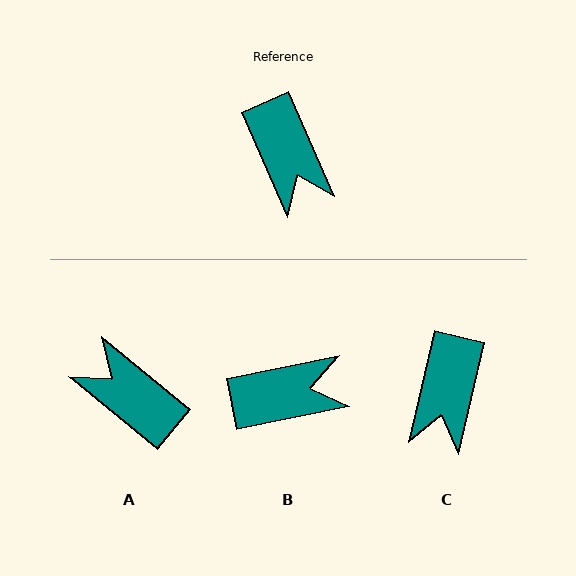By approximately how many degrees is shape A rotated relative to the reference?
Approximately 153 degrees clockwise.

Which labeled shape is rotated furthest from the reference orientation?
A, about 153 degrees away.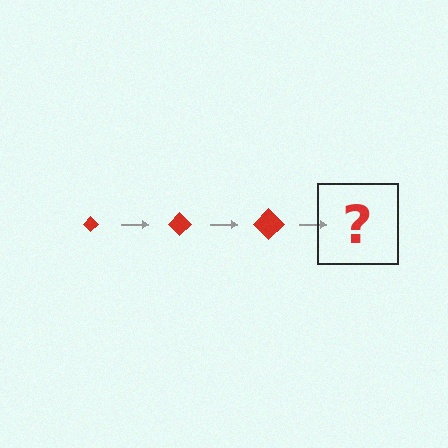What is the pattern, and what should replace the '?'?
The pattern is that the diamond gets progressively larger each step. The '?' should be a red diamond, larger than the previous one.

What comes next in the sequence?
The next element should be a red diamond, larger than the previous one.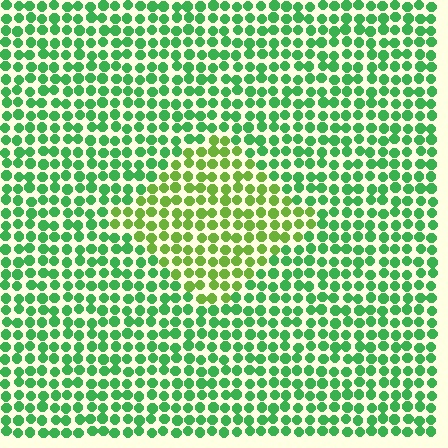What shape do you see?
I see a diamond.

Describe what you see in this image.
The image is filled with small green elements in a uniform arrangement. A diamond-shaped region is visible where the elements are tinted to a slightly different hue, forming a subtle color boundary.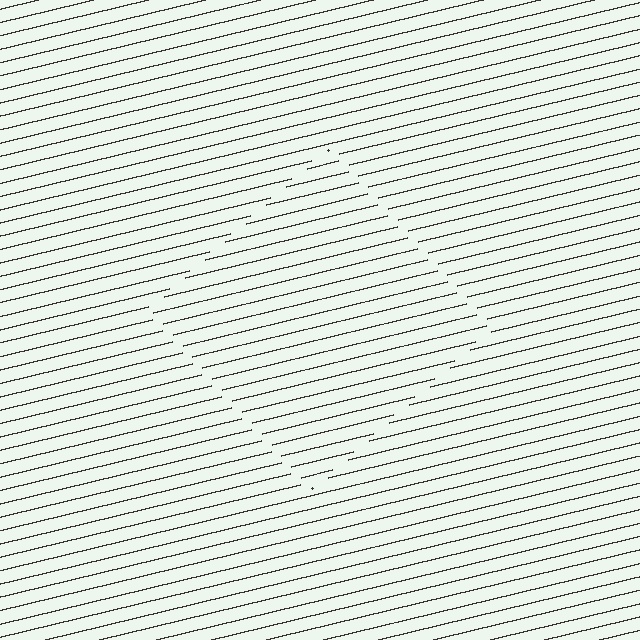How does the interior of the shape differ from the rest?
The interior of the shape contains the same grating, shifted by half a period — the contour is defined by the phase discontinuity where line-ends from the inner and outer gratings abut.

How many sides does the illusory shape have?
4 sides — the line-ends trace a square.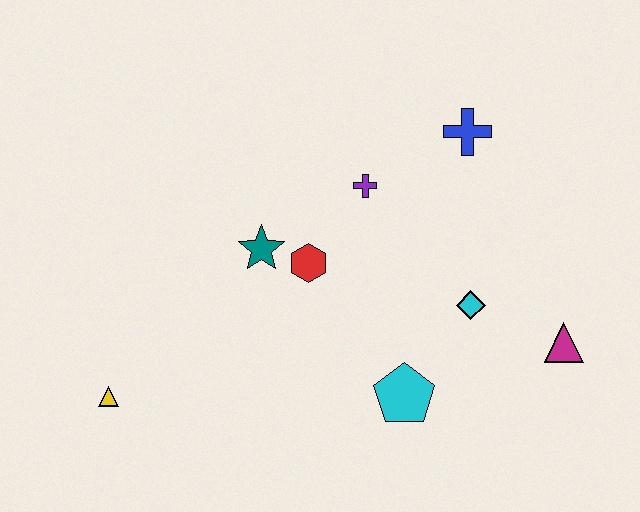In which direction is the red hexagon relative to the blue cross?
The red hexagon is to the left of the blue cross.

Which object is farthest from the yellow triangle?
The magenta triangle is farthest from the yellow triangle.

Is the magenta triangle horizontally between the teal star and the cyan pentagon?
No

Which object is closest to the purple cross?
The red hexagon is closest to the purple cross.